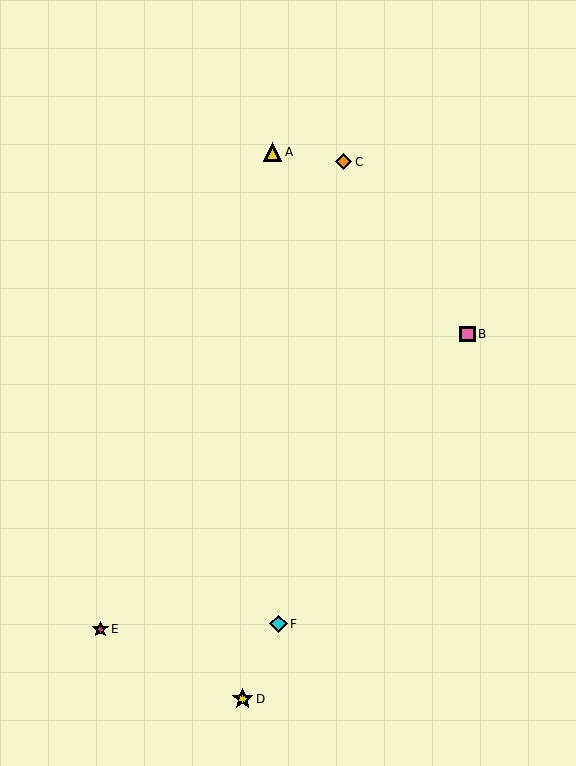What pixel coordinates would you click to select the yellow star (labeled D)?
Click at (243, 699) to select the yellow star D.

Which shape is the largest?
The yellow star (labeled D) is the largest.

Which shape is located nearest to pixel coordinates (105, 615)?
The magenta star (labeled E) at (100, 629) is nearest to that location.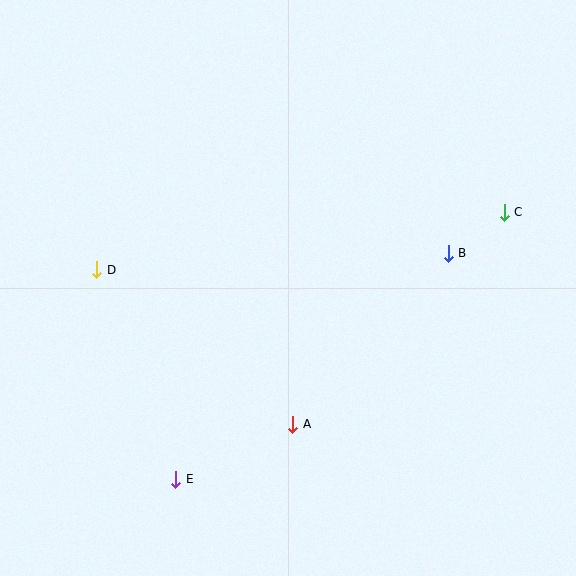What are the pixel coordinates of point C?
Point C is at (504, 212).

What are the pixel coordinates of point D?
Point D is at (97, 270).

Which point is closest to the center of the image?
Point A at (293, 424) is closest to the center.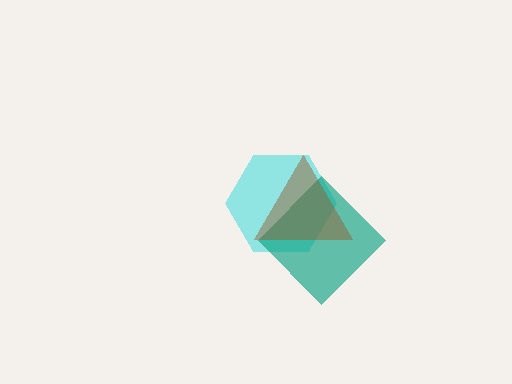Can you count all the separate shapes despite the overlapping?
Yes, there are 3 separate shapes.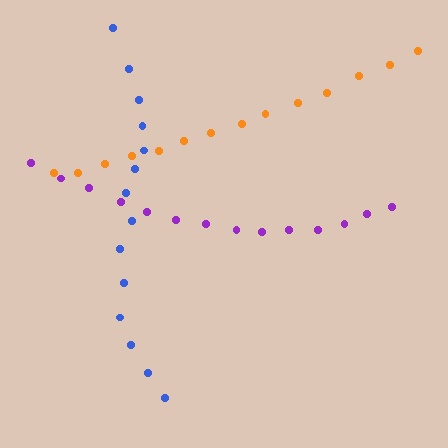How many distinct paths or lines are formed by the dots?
There are 3 distinct paths.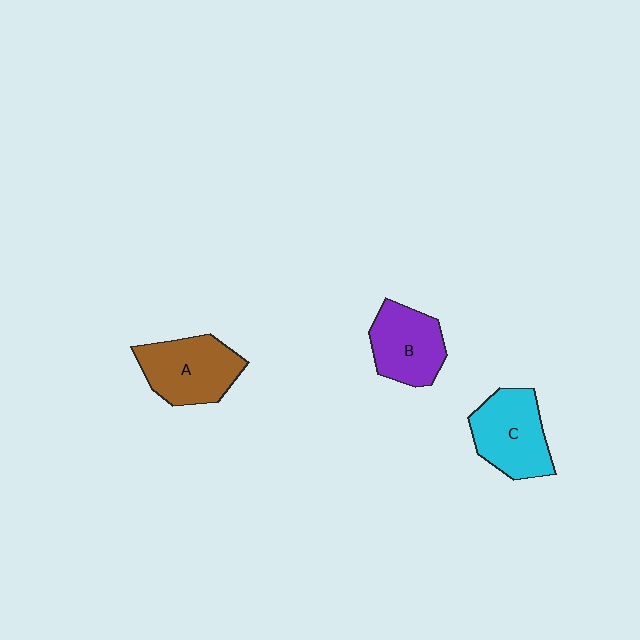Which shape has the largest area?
Shape A (brown).